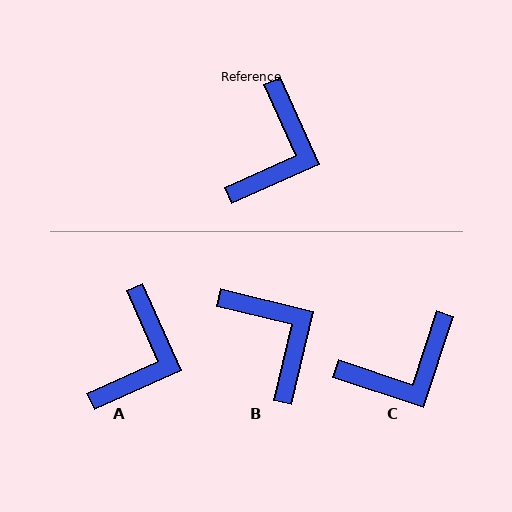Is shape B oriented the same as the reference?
No, it is off by about 53 degrees.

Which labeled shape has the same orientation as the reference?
A.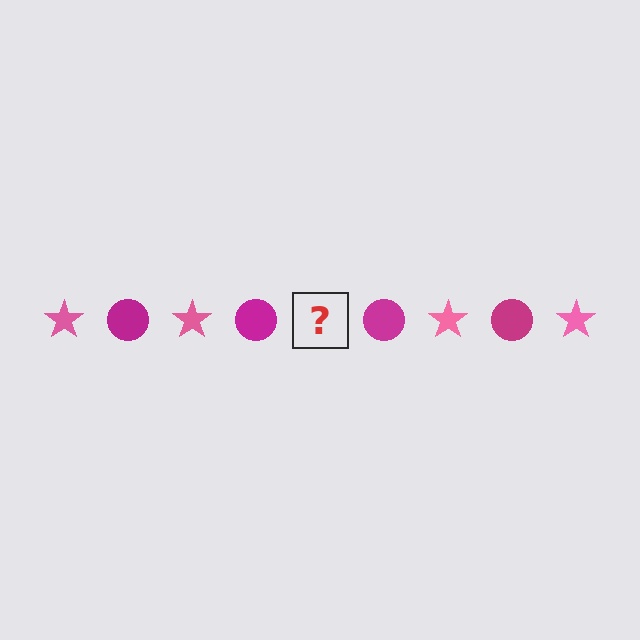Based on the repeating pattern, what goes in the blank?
The blank should be a pink star.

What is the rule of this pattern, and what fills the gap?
The rule is that the pattern alternates between pink star and magenta circle. The gap should be filled with a pink star.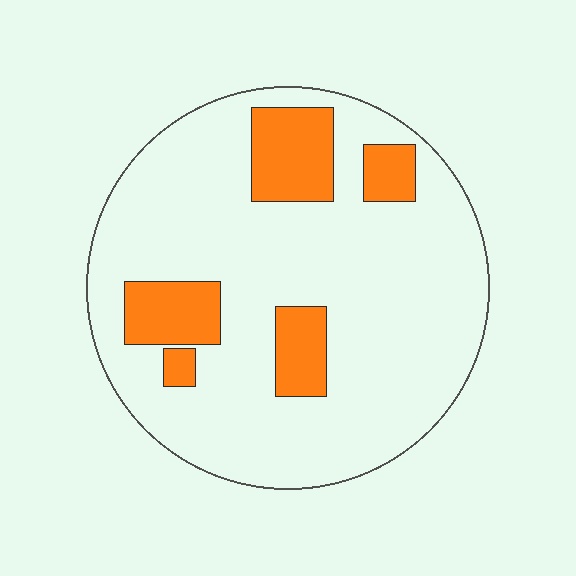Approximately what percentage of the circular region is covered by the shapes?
Approximately 20%.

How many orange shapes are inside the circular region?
5.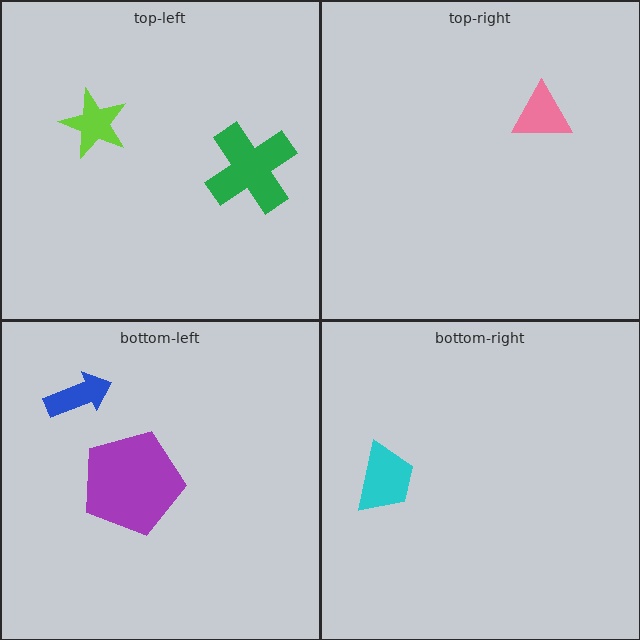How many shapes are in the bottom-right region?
1.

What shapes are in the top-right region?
The pink triangle.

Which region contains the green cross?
The top-left region.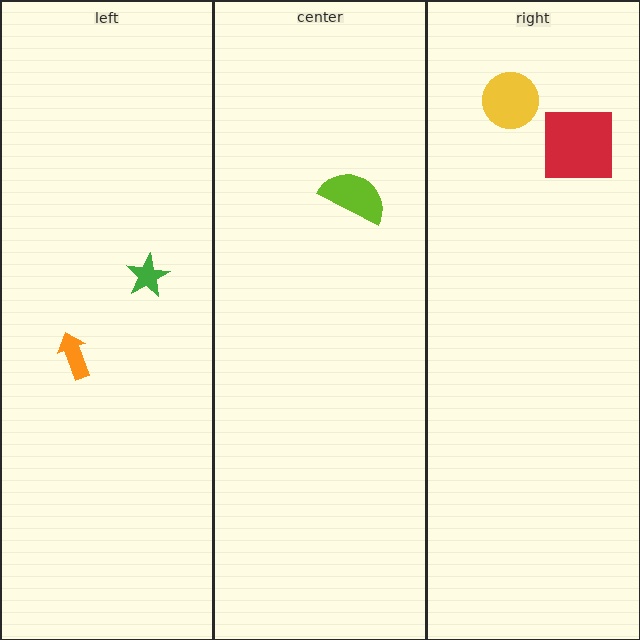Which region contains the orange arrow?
The left region.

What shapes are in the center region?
The lime semicircle.